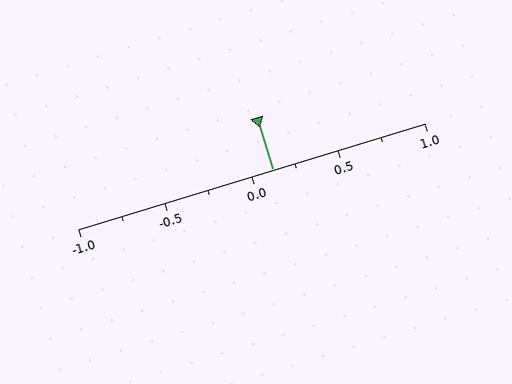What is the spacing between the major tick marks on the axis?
The major ticks are spaced 0.5 apart.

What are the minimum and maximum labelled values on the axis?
The axis runs from -1.0 to 1.0.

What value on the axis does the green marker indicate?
The marker indicates approximately 0.12.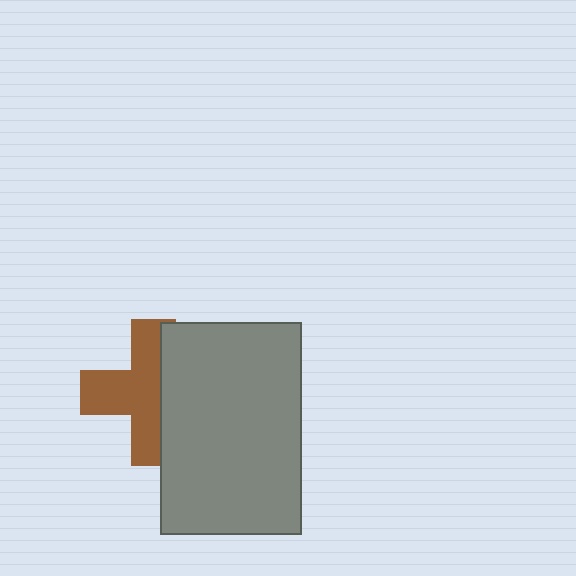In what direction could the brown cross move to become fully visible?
The brown cross could move left. That would shift it out from behind the gray rectangle entirely.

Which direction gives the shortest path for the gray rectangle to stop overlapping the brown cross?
Moving right gives the shortest separation.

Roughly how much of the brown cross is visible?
About half of it is visible (roughly 58%).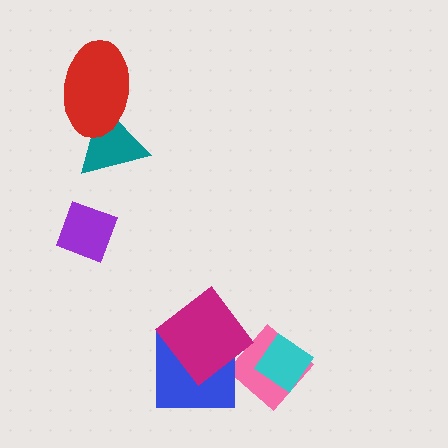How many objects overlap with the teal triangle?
1 object overlaps with the teal triangle.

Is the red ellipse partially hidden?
No, no other shape covers it.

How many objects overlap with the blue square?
1 object overlaps with the blue square.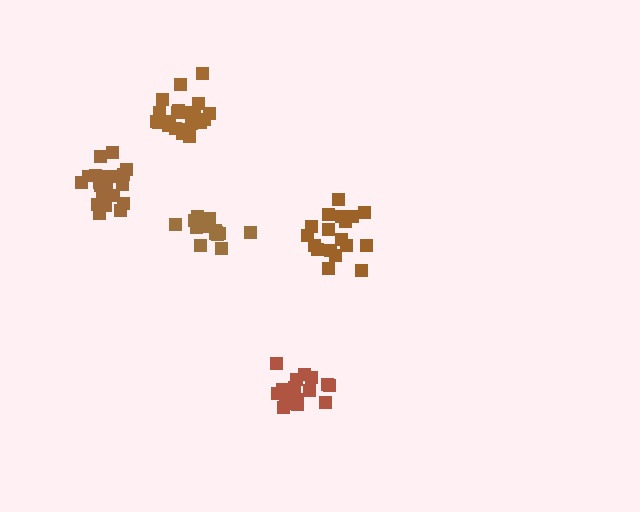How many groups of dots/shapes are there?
There are 5 groups.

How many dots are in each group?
Group 1: 21 dots, Group 2: 16 dots, Group 3: 18 dots, Group 4: 21 dots, Group 5: 16 dots (92 total).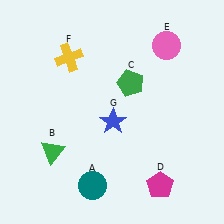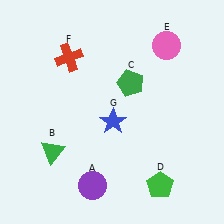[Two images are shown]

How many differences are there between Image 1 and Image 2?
There are 3 differences between the two images.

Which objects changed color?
A changed from teal to purple. D changed from magenta to green. F changed from yellow to red.